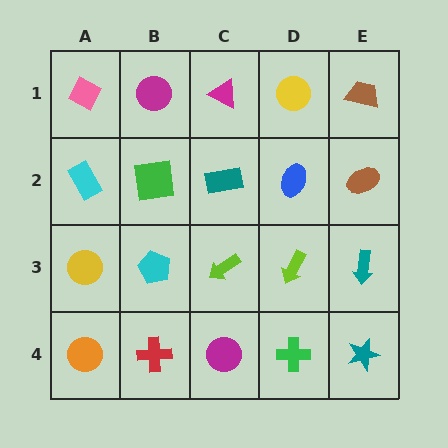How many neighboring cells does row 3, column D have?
4.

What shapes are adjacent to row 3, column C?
A teal rectangle (row 2, column C), a magenta circle (row 4, column C), a cyan pentagon (row 3, column B), a lime arrow (row 3, column D).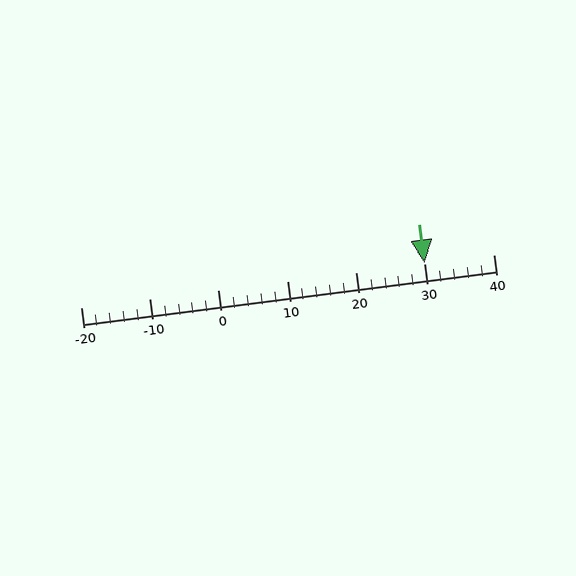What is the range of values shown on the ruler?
The ruler shows values from -20 to 40.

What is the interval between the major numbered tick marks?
The major tick marks are spaced 10 units apart.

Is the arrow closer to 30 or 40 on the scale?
The arrow is closer to 30.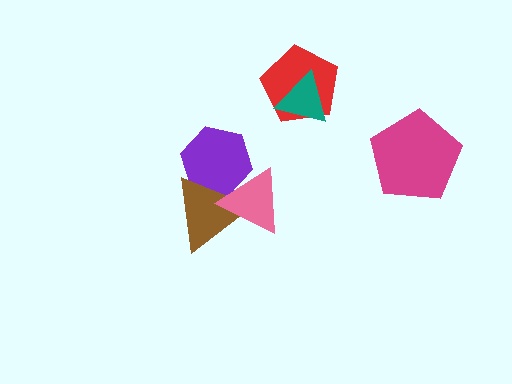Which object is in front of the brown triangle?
The pink triangle is in front of the brown triangle.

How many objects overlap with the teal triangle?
1 object overlaps with the teal triangle.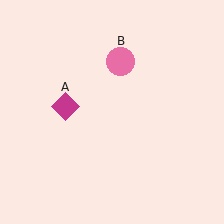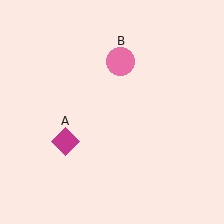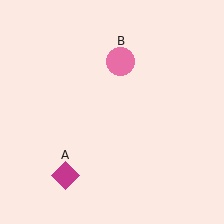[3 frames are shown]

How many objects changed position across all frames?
1 object changed position: magenta diamond (object A).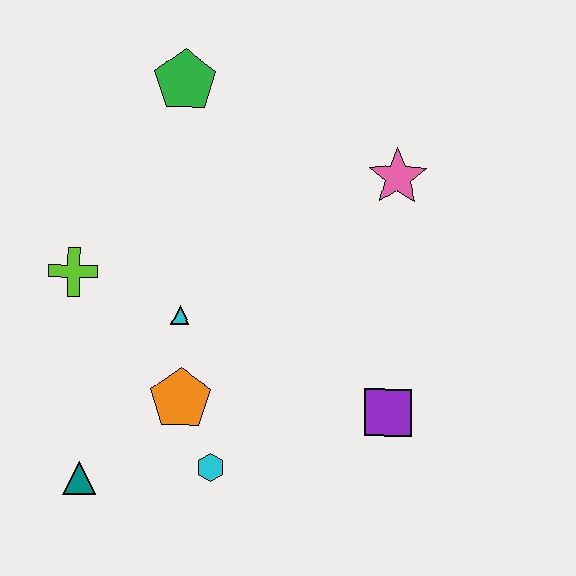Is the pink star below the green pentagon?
Yes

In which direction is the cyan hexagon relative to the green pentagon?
The cyan hexagon is below the green pentagon.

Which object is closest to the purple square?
The cyan hexagon is closest to the purple square.